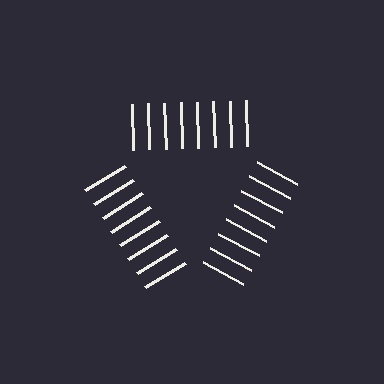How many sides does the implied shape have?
3 sides — the line-ends trace a triangle.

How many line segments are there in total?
24 — 8 along each of the 3 edges.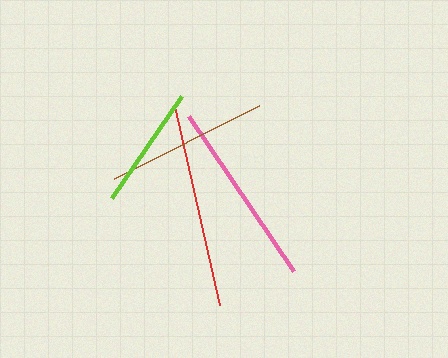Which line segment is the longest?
The red line is the longest at approximately 204 pixels.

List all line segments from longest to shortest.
From longest to shortest: red, pink, brown, lime.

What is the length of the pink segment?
The pink segment is approximately 187 pixels long.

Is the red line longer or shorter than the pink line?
The red line is longer than the pink line.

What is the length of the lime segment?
The lime segment is approximately 123 pixels long.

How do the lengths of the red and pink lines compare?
The red and pink lines are approximately the same length.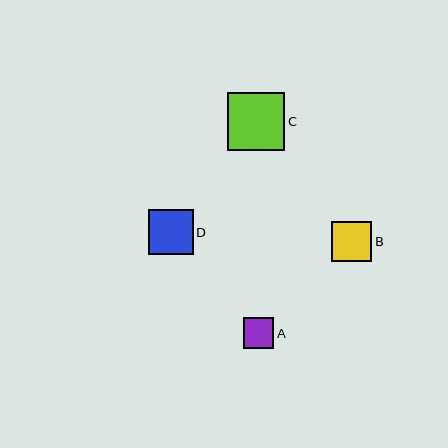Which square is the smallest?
Square A is the smallest with a size of approximately 30 pixels.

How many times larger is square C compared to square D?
Square C is approximately 1.3 times the size of square D.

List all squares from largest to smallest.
From largest to smallest: C, D, B, A.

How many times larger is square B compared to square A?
Square B is approximately 1.3 times the size of square A.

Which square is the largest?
Square C is the largest with a size of approximately 58 pixels.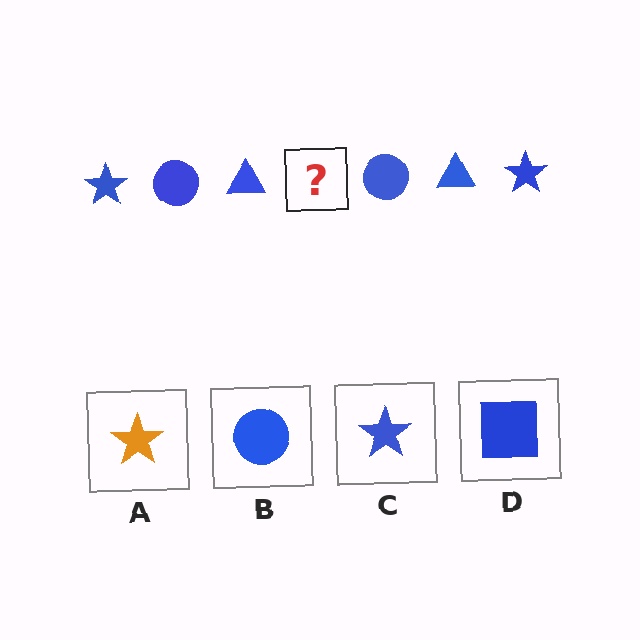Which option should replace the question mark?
Option C.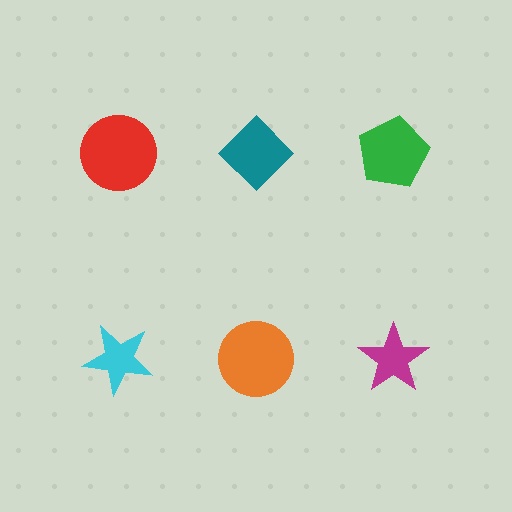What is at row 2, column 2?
An orange circle.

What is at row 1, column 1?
A red circle.